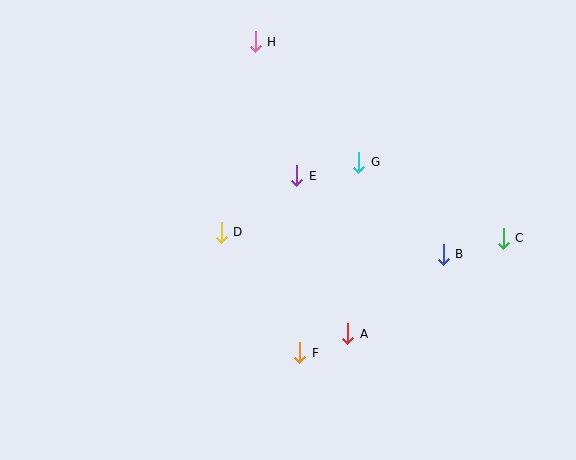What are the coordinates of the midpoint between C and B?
The midpoint between C and B is at (473, 246).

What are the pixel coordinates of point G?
Point G is at (359, 162).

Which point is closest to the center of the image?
Point E at (297, 176) is closest to the center.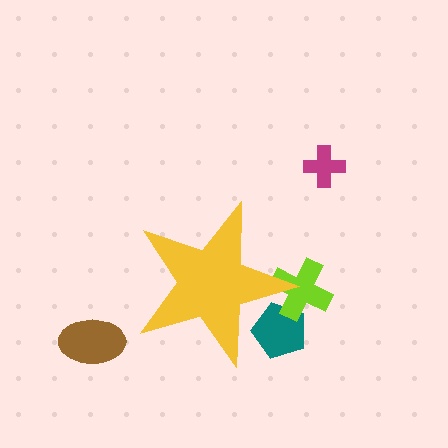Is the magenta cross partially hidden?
No, the magenta cross is fully visible.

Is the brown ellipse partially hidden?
No, the brown ellipse is fully visible.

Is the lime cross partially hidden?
Yes, the lime cross is partially hidden behind the yellow star.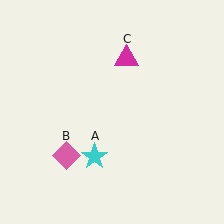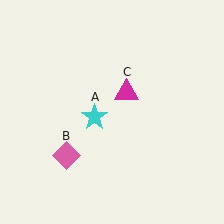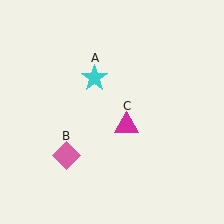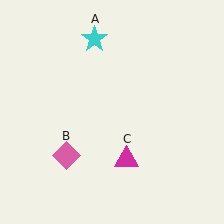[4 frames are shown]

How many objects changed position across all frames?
2 objects changed position: cyan star (object A), magenta triangle (object C).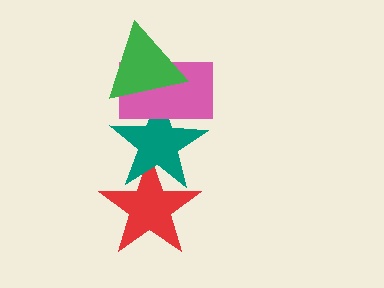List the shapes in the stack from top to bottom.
From top to bottom: the green triangle, the pink rectangle, the teal star, the red star.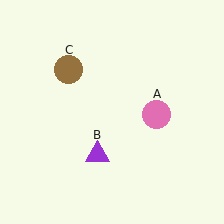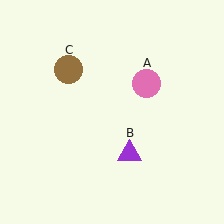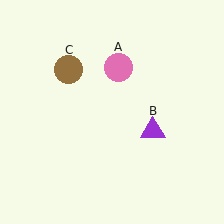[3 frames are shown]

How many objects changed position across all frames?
2 objects changed position: pink circle (object A), purple triangle (object B).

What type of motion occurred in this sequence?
The pink circle (object A), purple triangle (object B) rotated counterclockwise around the center of the scene.